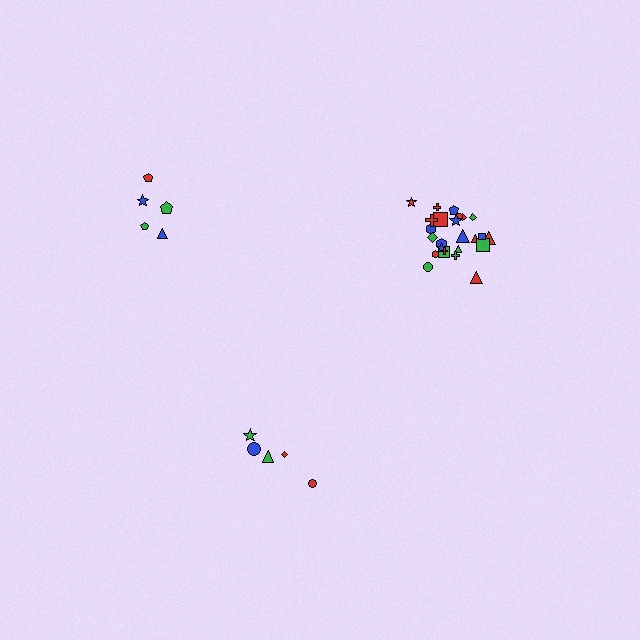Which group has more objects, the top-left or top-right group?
The top-right group.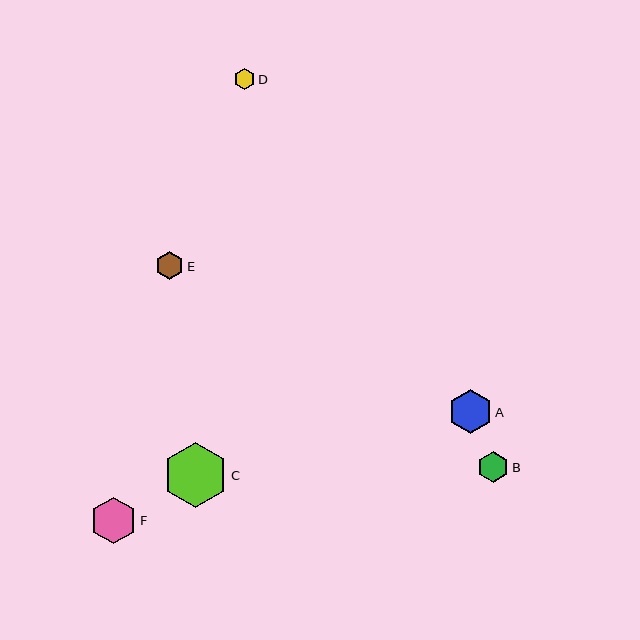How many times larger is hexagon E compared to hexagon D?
Hexagon E is approximately 1.3 times the size of hexagon D.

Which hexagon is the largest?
Hexagon C is the largest with a size of approximately 65 pixels.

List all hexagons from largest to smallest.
From largest to smallest: C, F, A, B, E, D.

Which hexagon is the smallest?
Hexagon D is the smallest with a size of approximately 22 pixels.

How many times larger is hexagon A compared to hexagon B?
Hexagon A is approximately 1.4 times the size of hexagon B.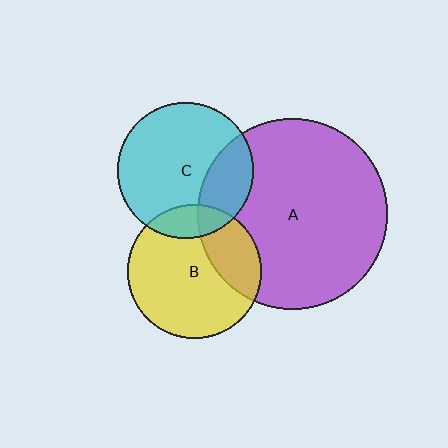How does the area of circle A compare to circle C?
Approximately 1.9 times.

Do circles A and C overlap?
Yes.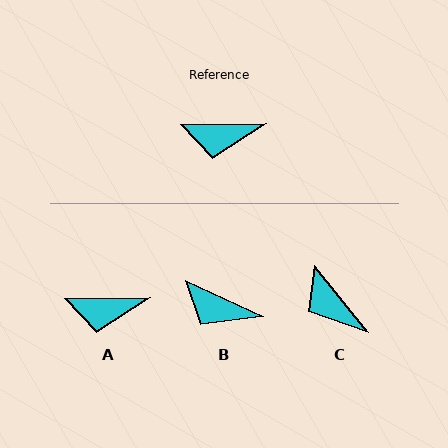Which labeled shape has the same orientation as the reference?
A.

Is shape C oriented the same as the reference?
No, it is off by about 52 degrees.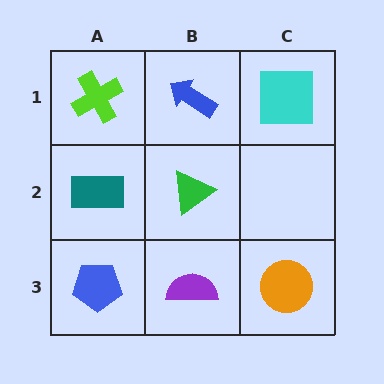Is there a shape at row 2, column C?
No, that cell is empty.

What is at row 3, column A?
A blue pentagon.